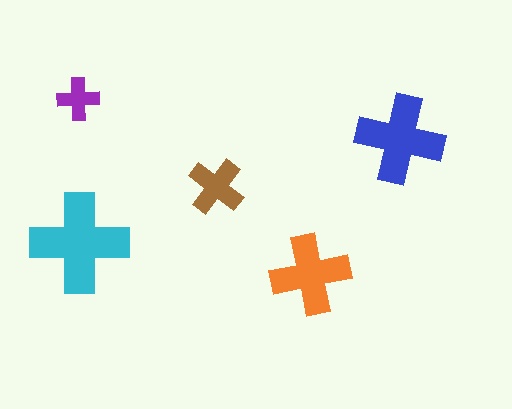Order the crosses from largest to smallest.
the cyan one, the blue one, the orange one, the brown one, the purple one.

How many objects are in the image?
There are 5 objects in the image.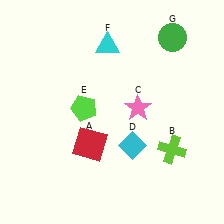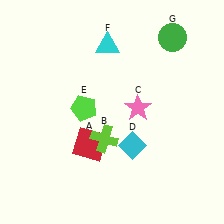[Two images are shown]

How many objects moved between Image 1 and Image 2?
1 object moved between the two images.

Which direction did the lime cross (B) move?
The lime cross (B) moved left.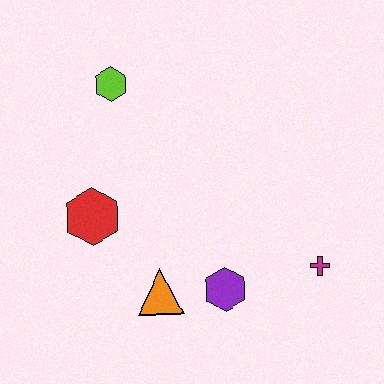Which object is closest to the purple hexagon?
The orange triangle is closest to the purple hexagon.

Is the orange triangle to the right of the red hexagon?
Yes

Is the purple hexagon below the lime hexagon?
Yes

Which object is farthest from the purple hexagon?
The lime hexagon is farthest from the purple hexagon.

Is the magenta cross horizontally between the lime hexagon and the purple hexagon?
No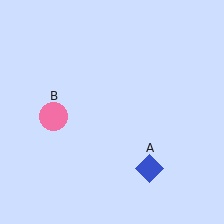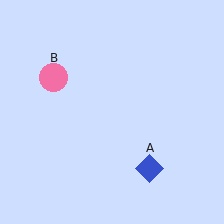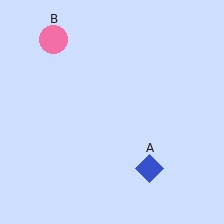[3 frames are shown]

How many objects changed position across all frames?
1 object changed position: pink circle (object B).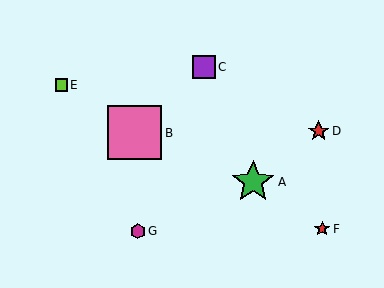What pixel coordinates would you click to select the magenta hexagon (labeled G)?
Click at (138, 231) to select the magenta hexagon G.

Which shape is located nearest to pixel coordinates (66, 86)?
The lime square (labeled E) at (61, 85) is nearest to that location.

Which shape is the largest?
The pink square (labeled B) is the largest.